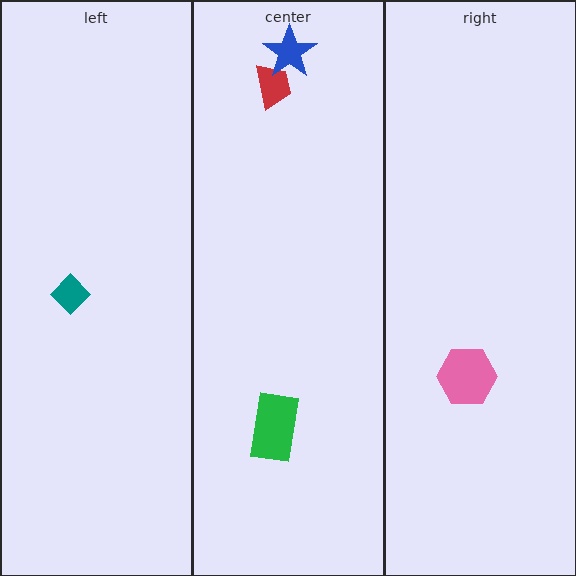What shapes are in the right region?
The pink hexagon.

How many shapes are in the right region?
1.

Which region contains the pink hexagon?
The right region.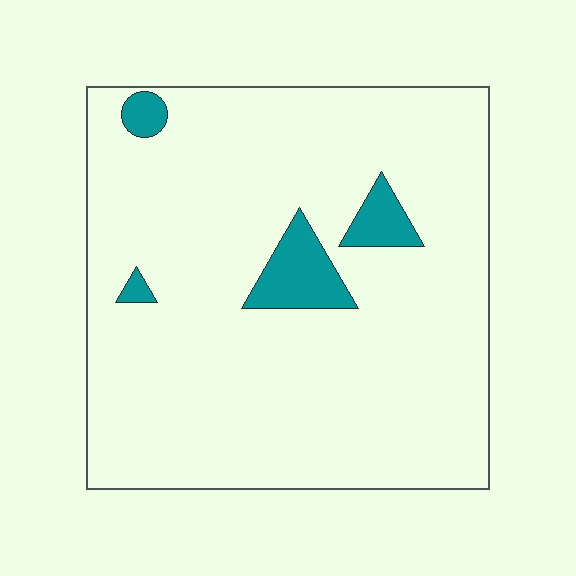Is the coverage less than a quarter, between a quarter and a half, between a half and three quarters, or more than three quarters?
Less than a quarter.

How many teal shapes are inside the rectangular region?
4.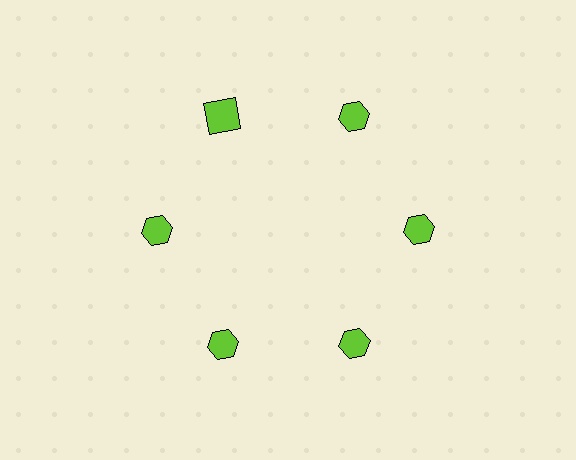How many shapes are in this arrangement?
There are 6 shapes arranged in a ring pattern.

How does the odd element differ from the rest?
It has a different shape: square instead of hexagon.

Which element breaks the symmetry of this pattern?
The lime square at roughly the 11 o'clock position breaks the symmetry. All other shapes are lime hexagons.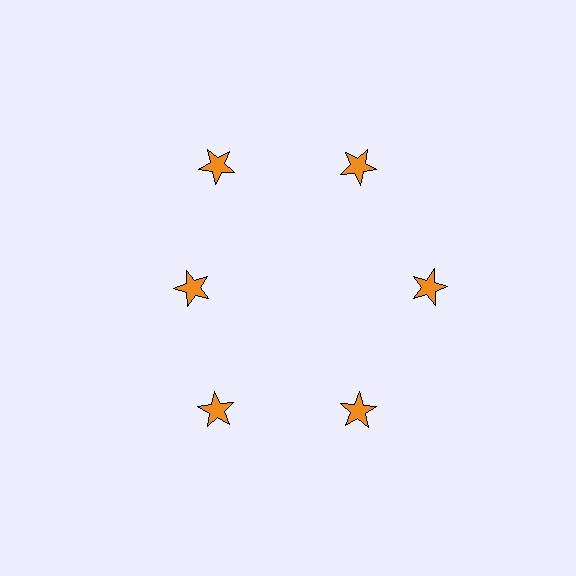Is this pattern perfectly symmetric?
No. The 6 orange stars are arranged in a ring, but one element near the 9 o'clock position is pulled inward toward the center, breaking the 6-fold rotational symmetry.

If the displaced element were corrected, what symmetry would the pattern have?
It would have 6-fold rotational symmetry — the pattern would map onto itself every 60 degrees.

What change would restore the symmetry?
The symmetry would be restored by moving it outward, back onto the ring so that all 6 stars sit at equal angles and equal distance from the center.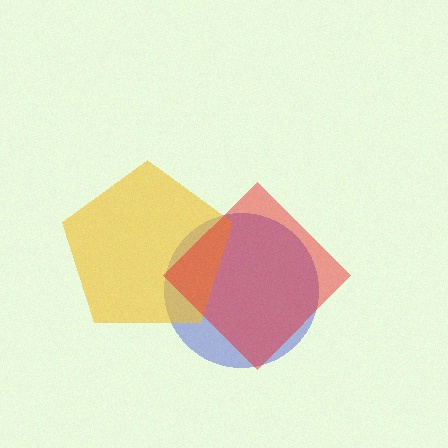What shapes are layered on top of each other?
The layered shapes are: a blue circle, a yellow pentagon, a red diamond.